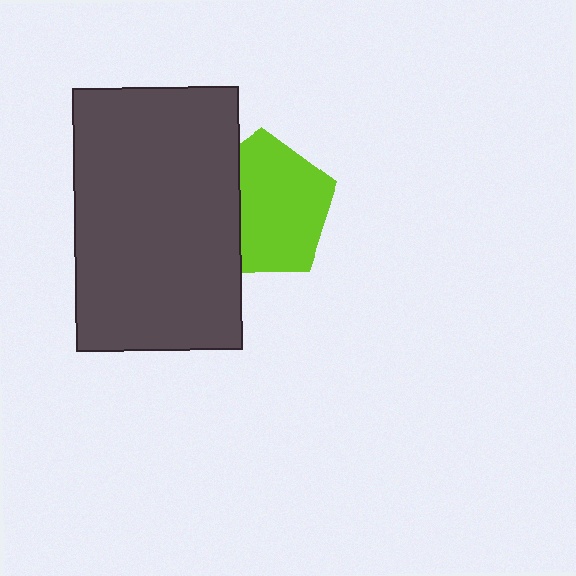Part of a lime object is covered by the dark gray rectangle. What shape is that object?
It is a pentagon.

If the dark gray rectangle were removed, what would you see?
You would see the complete lime pentagon.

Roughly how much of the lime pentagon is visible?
Most of it is visible (roughly 69%).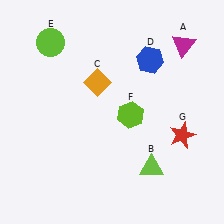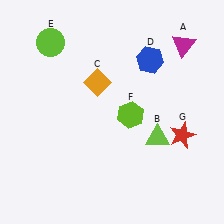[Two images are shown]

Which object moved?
The lime triangle (B) moved up.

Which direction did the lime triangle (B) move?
The lime triangle (B) moved up.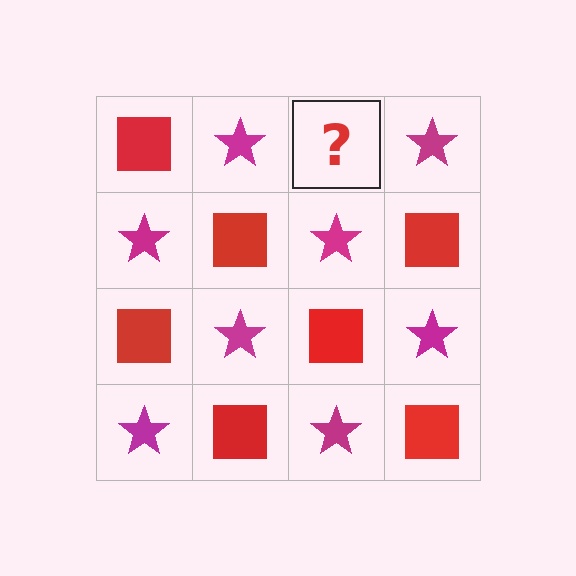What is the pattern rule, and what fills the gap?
The rule is that it alternates red square and magenta star in a checkerboard pattern. The gap should be filled with a red square.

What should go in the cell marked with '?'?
The missing cell should contain a red square.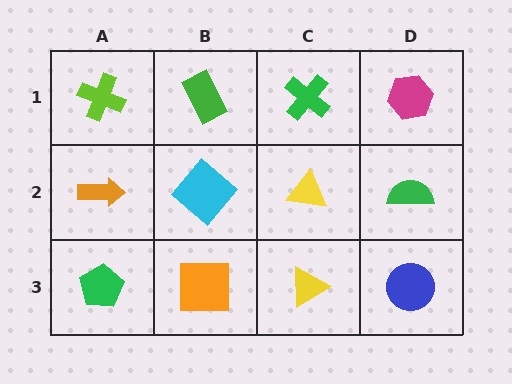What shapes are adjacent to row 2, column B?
A green rectangle (row 1, column B), an orange square (row 3, column B), an orange arrow (row 2, column A), a yellow triangle (row 2, column C).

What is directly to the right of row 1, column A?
A green rectangle.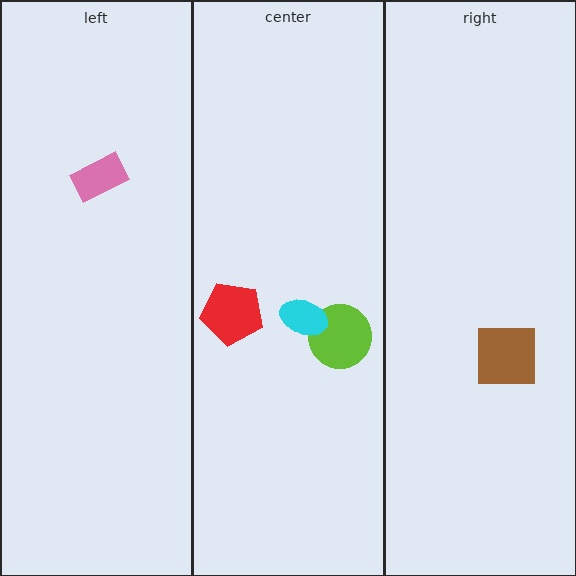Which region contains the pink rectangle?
The left region.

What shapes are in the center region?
The lime circle, the cyan ellipse, the red pentagon.